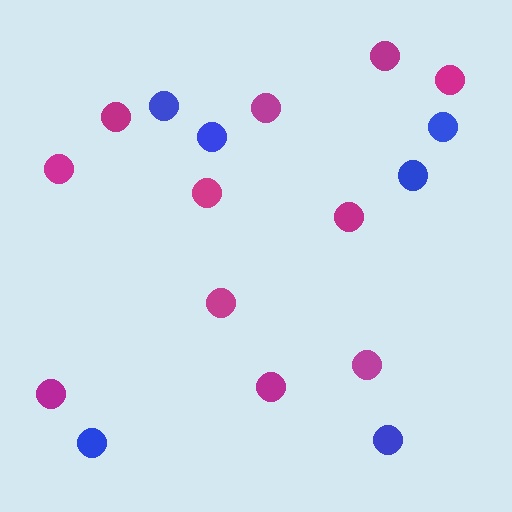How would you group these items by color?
There are 2 groups: one group of blue circles (6) and one group of magenta circles (11).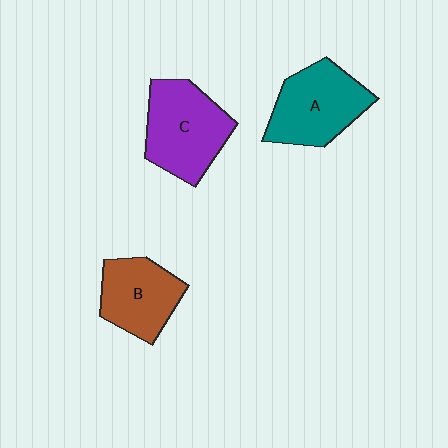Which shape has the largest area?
Shape C (purple).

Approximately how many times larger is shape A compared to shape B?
Approximately 1.2 times.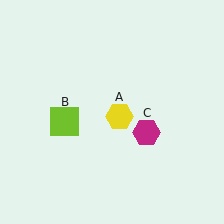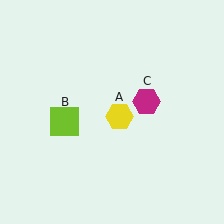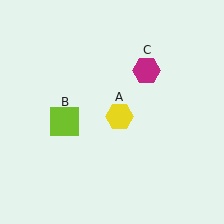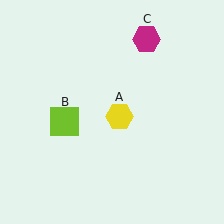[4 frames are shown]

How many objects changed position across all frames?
1 object changed position: magenta hexagon (object C).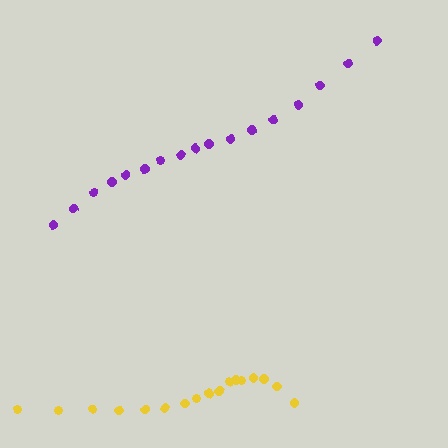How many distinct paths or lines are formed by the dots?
There are 2 distinct paths.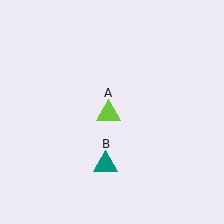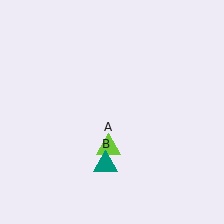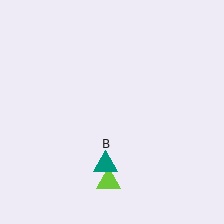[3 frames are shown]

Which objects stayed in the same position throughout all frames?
Teal triangle (object B) remained stationary.